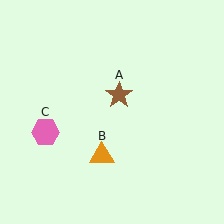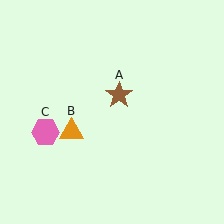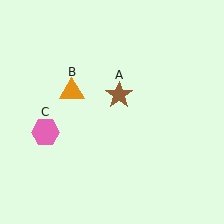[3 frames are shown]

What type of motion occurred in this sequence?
The orange triangle (object B) rotated clockwise around the center of the scene.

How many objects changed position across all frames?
1 object changed position: orange triangle (object B).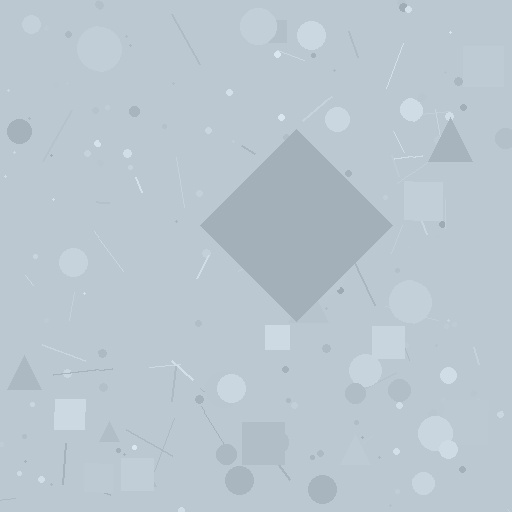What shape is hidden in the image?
A diamond is hidden in the image.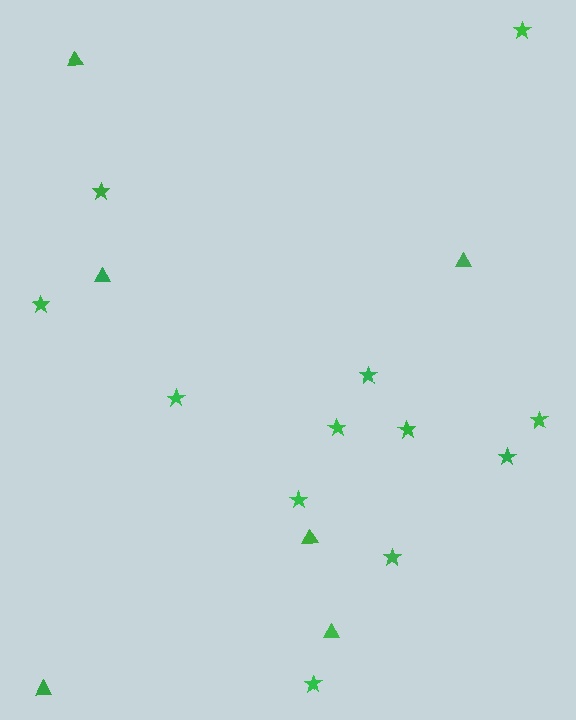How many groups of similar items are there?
There are 2 groups: one group of stars (12) and one group of triangles (6).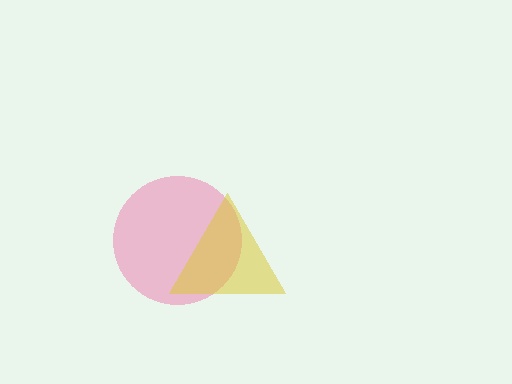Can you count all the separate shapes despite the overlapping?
Yes, there are 2 separate shapes.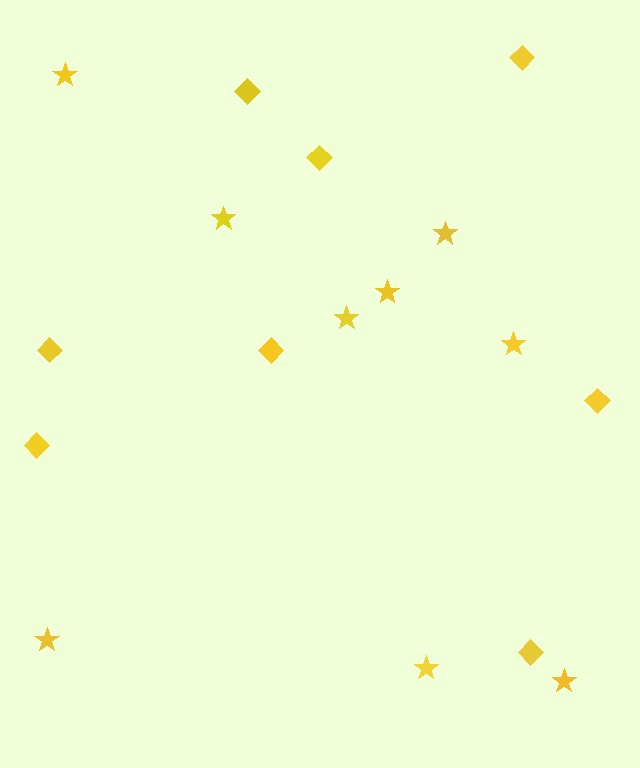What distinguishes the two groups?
There are 2 groups: one group of diamonds (8) and one group of stars (9).